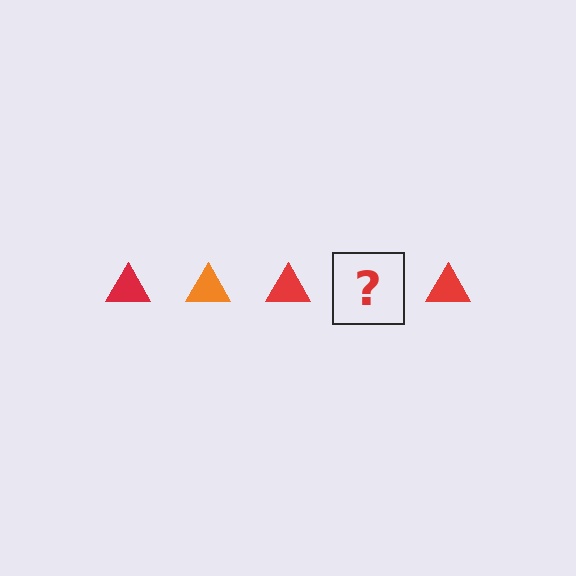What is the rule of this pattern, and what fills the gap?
The rule is that the pattern cycles through red, orange triangles. The gap should be filled with an orange triangle.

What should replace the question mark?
The question mark should be replaced with an orange triangle.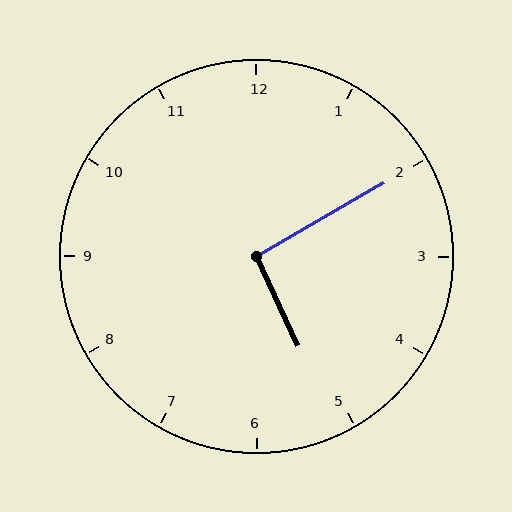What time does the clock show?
5:10.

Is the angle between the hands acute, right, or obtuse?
It is right.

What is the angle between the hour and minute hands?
Approximately 95 degrees.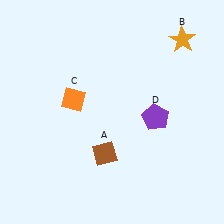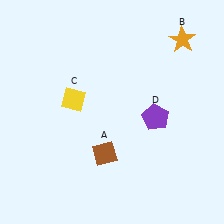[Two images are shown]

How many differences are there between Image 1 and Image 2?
There is 1 difference between the two images.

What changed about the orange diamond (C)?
In Image 1, C is orange. In Image 2, it changed to yellow.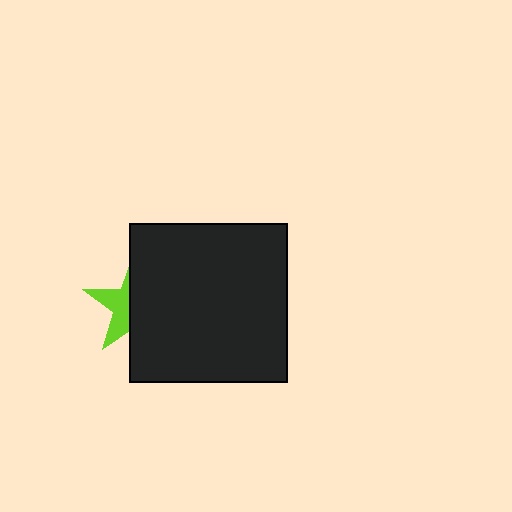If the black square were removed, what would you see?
You would see the complete lime star.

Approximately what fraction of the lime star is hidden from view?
Roughly 60% of the lime star is hidden behind the black square.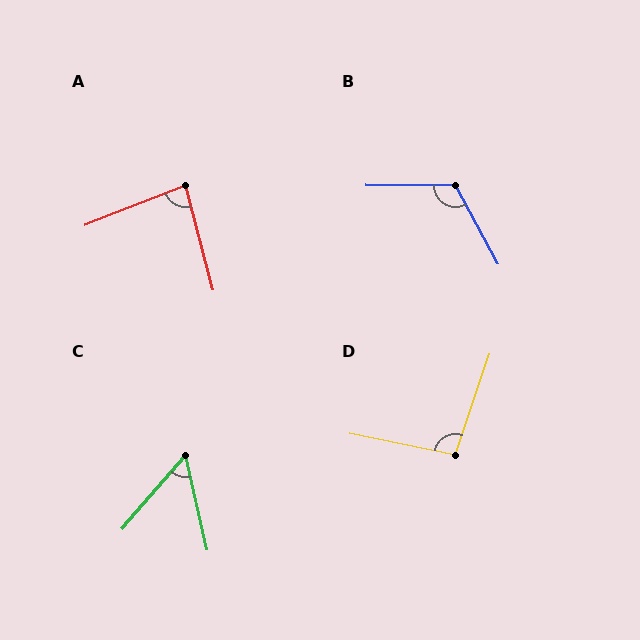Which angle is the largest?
B, at approximately 119 degrees.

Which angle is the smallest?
C, at approximately 54 degrees.